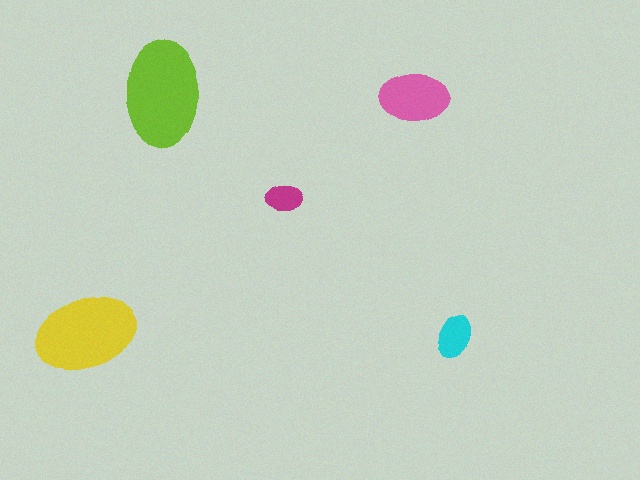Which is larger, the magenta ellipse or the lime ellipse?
The lime one.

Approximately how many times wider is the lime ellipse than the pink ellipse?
About 1.5 times wider.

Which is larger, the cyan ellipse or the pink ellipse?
The pink one.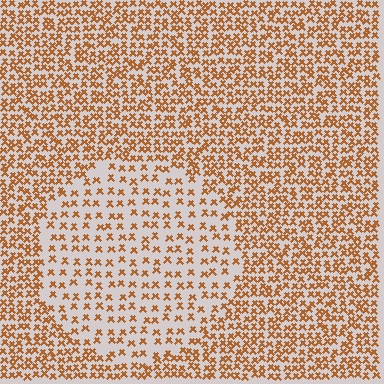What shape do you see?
I see a circle.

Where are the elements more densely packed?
The elements are more densely packed outside the circle boundary.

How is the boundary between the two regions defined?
The boundary is defined by a change in element density (approximately 2.1x ratio). All elements are the same color, size, and shape.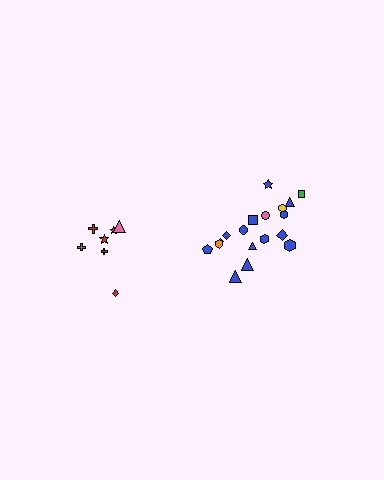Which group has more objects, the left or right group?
The right group.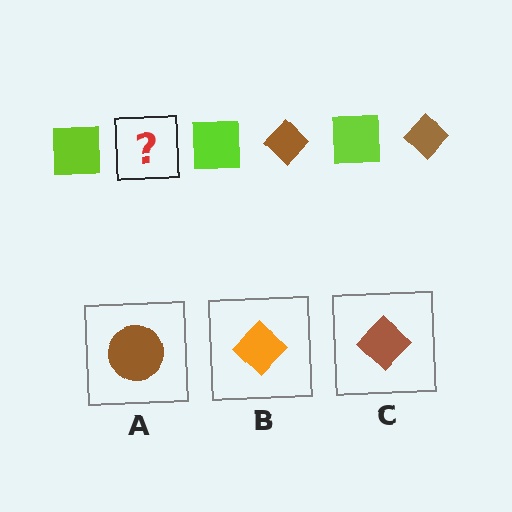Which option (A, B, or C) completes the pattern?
C.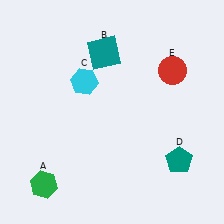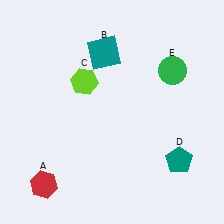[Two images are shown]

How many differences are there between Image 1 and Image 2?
There are 3 differences between the two images.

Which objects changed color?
A changed from green to red. C changed from cyan to lime. E changed from red to green.